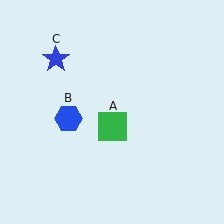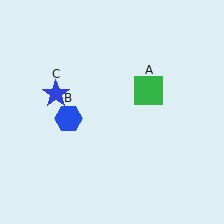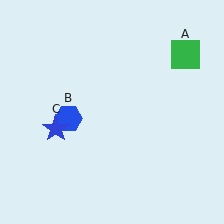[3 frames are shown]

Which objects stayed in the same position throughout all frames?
Blue hexagon (object B) remained stationary.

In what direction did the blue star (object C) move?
The blue star (object C) moved down.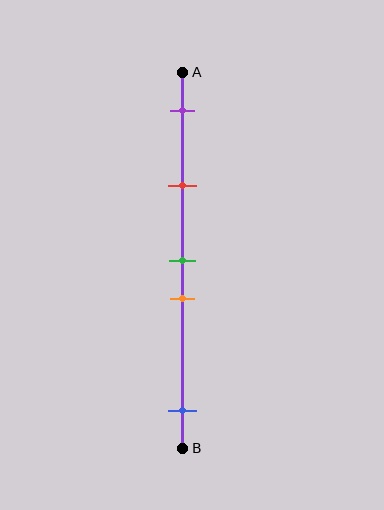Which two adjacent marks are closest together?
The green and orange marks are the closest adjacent pair.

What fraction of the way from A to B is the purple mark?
The purple mark is approximately 10% (0.1) of the way from A to B.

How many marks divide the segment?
There are 5 marks dividing the segment.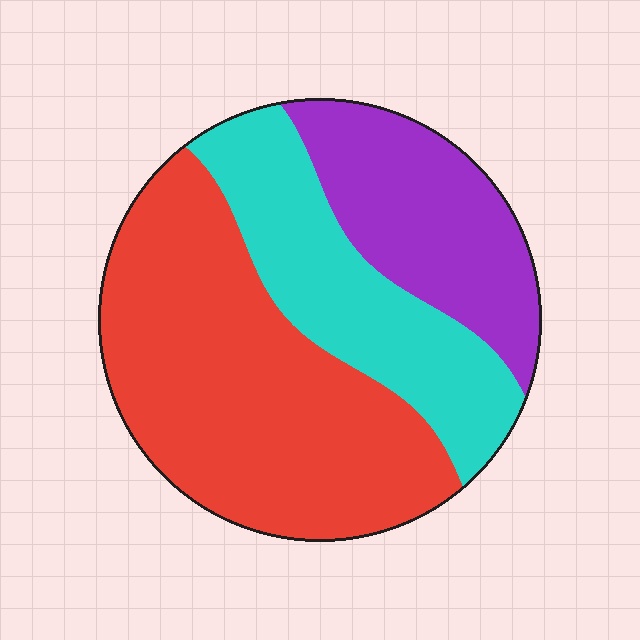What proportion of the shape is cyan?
Cyan takes up about one quarter (1/4) of the shape.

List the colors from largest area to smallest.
From largest to smallest: red, cyan, purple.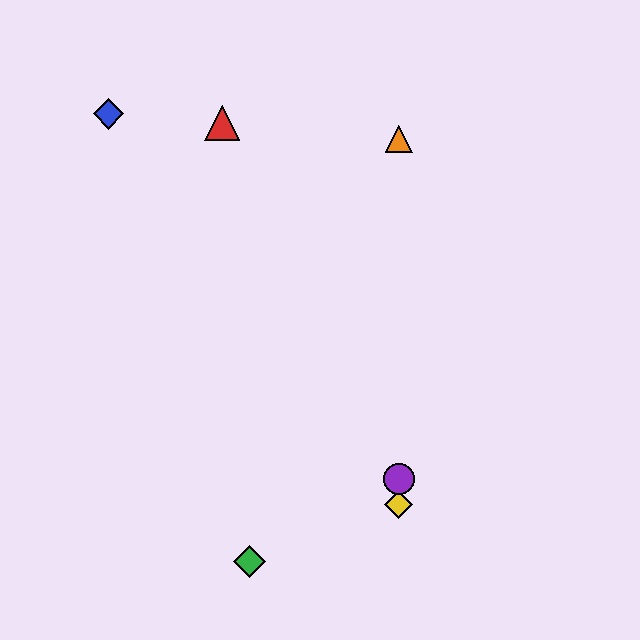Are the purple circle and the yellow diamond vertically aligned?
Yes, both are at x≈399.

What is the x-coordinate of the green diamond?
The green diamond is at x≈249.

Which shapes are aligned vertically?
The yellow diamond, the purple circle, the orange triangle are aligned vertically.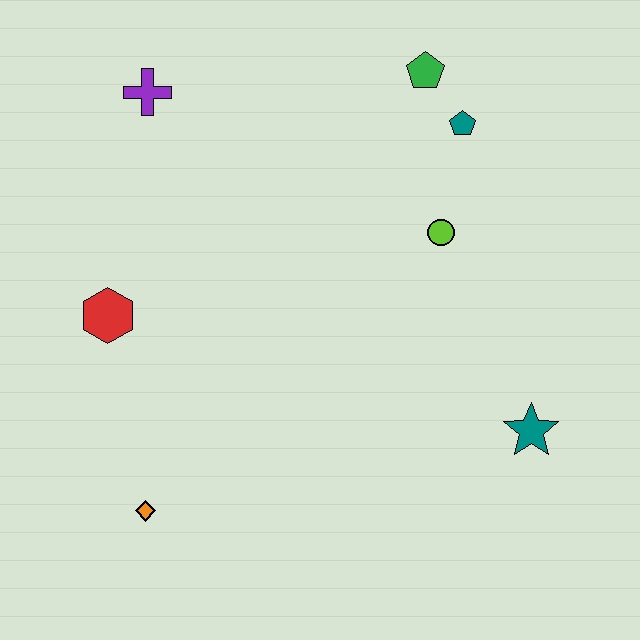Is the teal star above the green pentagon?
No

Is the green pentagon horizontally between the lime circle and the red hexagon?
Yes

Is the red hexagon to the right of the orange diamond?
No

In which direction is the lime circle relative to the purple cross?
The lime circle is to the right of the purple cross.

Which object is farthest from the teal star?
The purple cross is farthest from the teal star.